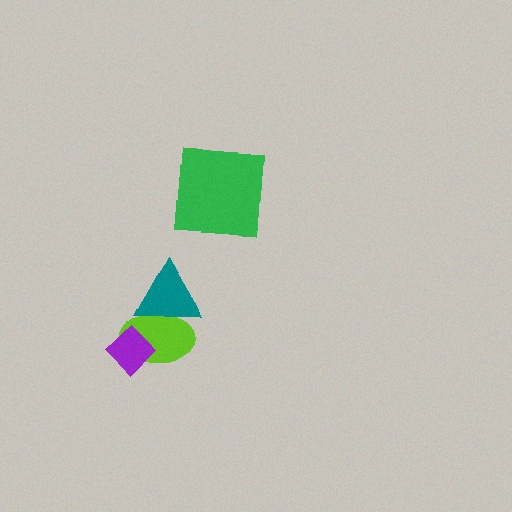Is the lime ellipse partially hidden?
Yes, it is partially covered by another shape.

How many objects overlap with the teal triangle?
1 object overlaps with the teal triangle.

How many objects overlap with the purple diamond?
1 object overlaps with the purple diamond.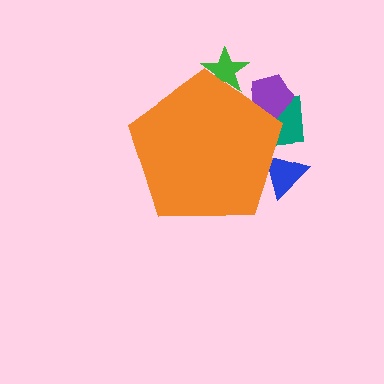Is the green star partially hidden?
Yes, the green star is partially hidden behind the orange pentagon.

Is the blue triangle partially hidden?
Yes, the blue triangle is partially hidden behind the orange pentagon.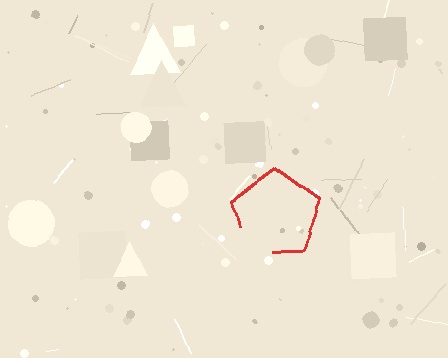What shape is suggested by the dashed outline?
The dashed outline suggests a pentagon.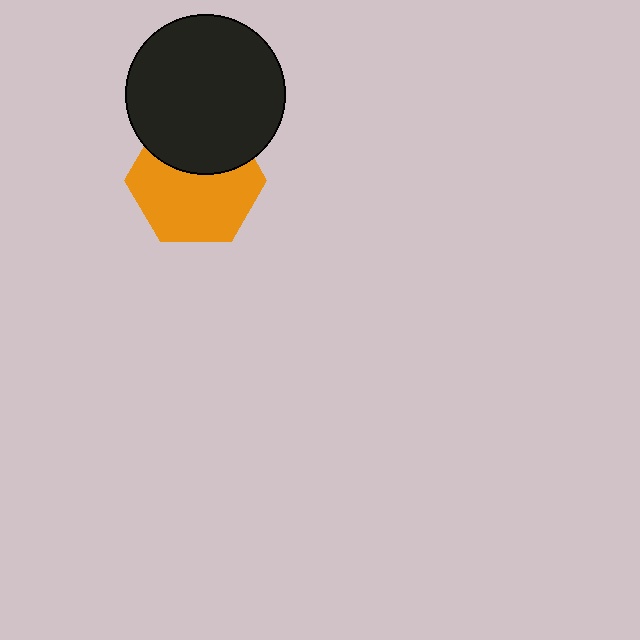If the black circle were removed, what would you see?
You would see the complete orange hexagon.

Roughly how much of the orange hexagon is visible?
About half of it is visible (roughly 64%).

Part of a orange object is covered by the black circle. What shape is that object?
It is a hexagon.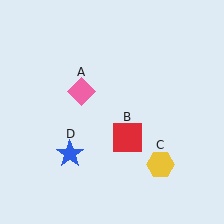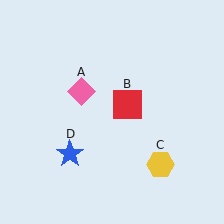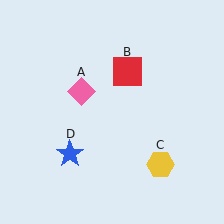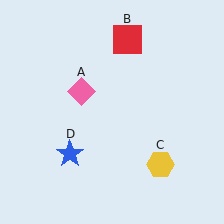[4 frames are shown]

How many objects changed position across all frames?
1 object changed position: red square (object B).